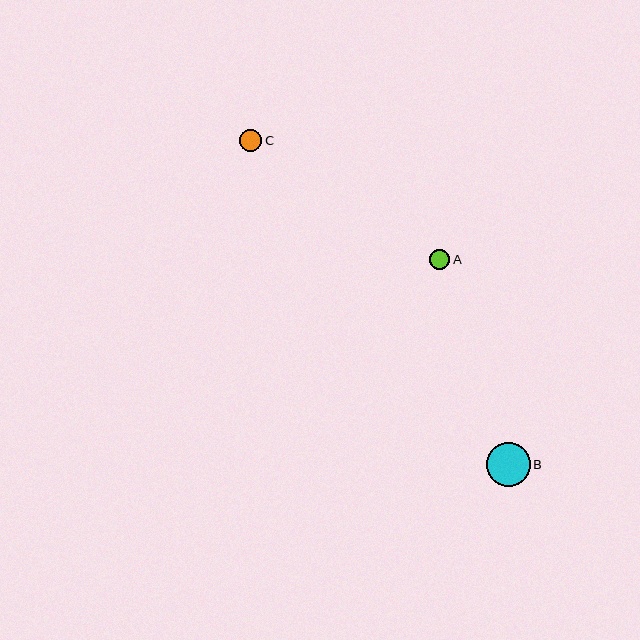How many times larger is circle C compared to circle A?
Circle C is approximately 1.1 times the size of circle A.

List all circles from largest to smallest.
From largest to smallest: B, C, A.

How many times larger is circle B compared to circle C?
Circle B is approximately 2.0 times the size of circle C.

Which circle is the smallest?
Circle A is the smallest with a size of approximately 20 pixels.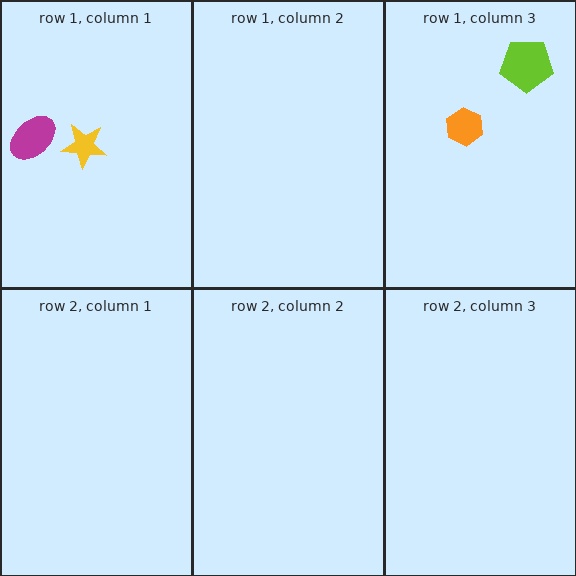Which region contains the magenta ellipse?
The row 1, column 1 region.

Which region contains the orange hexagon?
The row 1, column 3 region.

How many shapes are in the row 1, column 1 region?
2.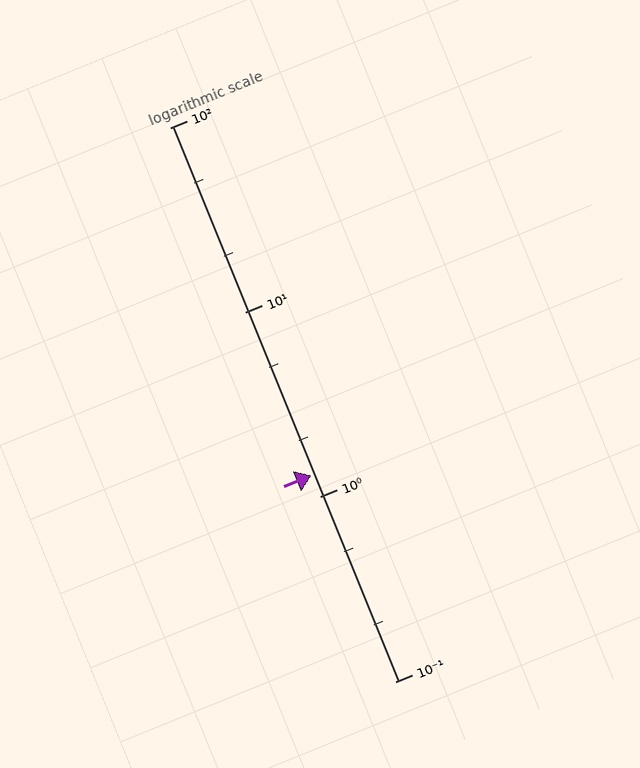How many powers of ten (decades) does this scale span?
The scale spans 3 decades, from 0.1 to 100.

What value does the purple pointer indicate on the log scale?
The pointer indicates approximately 1.3.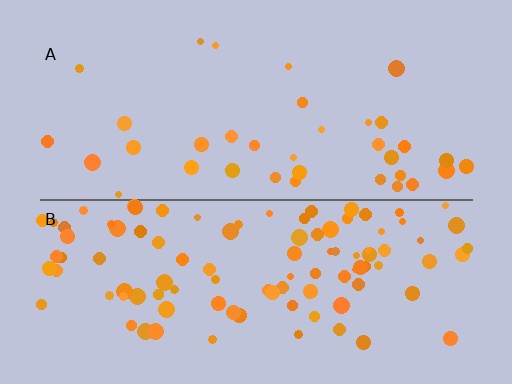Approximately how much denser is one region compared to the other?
Approximately 2.9× — region B over region A.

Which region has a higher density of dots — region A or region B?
B (the bottom).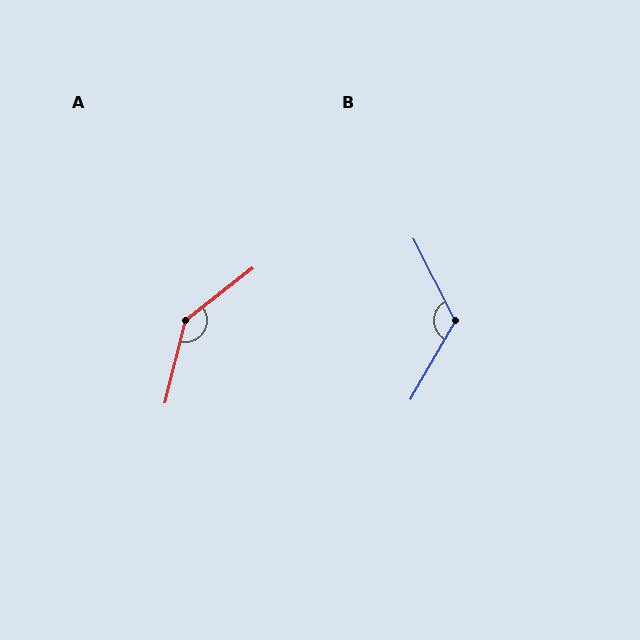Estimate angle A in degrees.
Approximately 142 degrees.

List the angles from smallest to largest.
B (123°), A (142°).